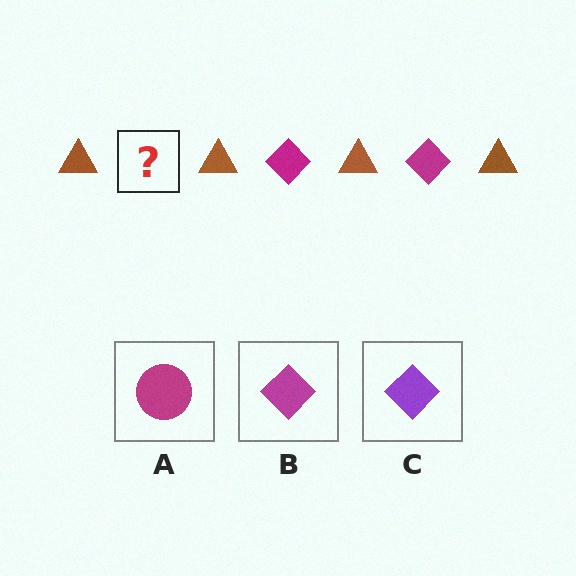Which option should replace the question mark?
Option B.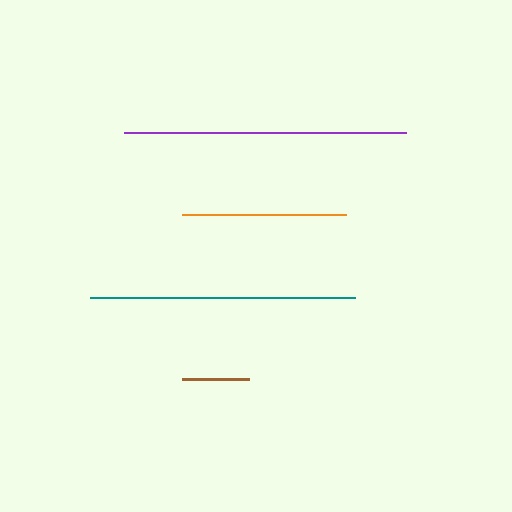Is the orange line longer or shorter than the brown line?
The orange line is longer than the brown line.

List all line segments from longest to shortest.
From longest to shortest: purple, teal, orange, brown.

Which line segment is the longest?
The purple line is the longest at approximately 283 pixels.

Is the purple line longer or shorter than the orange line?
The purple line is longer than the orange line.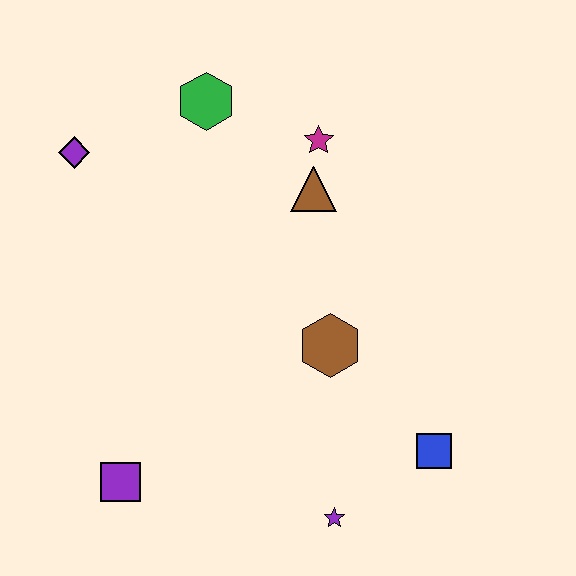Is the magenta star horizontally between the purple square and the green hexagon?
No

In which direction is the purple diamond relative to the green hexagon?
The purple diamond is to the left of the green hexagon.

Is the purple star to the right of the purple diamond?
Yes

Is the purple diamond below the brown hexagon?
No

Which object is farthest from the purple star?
The purple diamond is farthest from the purple star.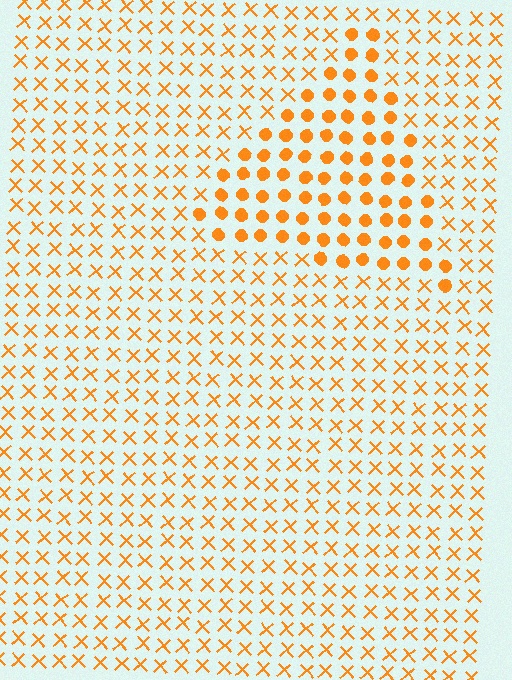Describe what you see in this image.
The image is filled with small orange elements arranged in a uniform grid. A triangle-shaped region contains circles, while the surrounding area contains X marks. The boundary is defined purely by the change in element shape.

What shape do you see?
I see a triangle.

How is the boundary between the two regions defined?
The boundary is defined by a change in element shape: circles inside vs. X marks outside. All elements share the same color and spacing.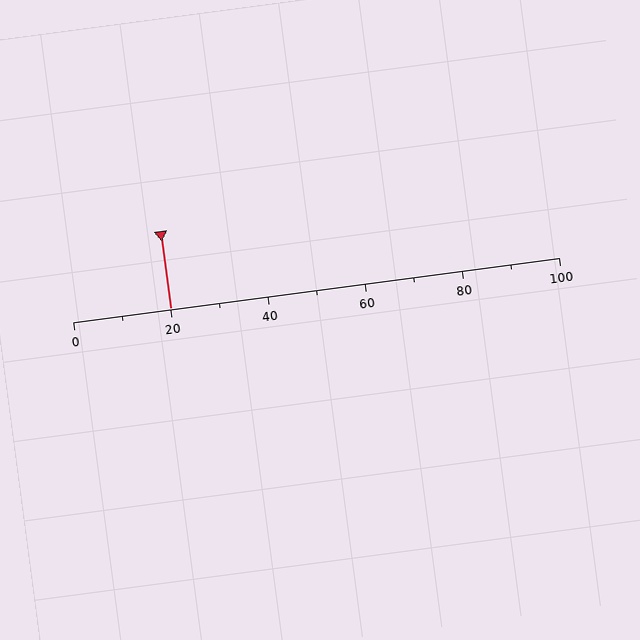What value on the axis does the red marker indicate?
The marker indicates approximately 20.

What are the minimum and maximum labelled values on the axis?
The axis runs from 0 to 100.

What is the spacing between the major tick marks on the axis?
The major ticks are spaced 20 apart.